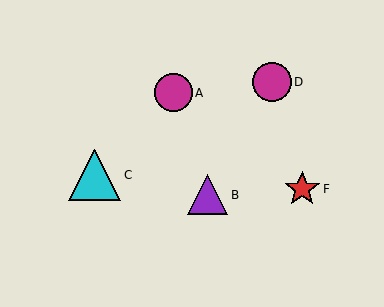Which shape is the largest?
The cyan triangle (labeled C) is the largest.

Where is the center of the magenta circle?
The center of the magenta circle is at (173, 93).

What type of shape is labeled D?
Shape D is a magenta circle.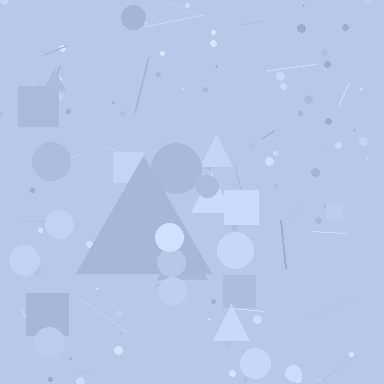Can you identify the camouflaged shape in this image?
The camouflaged shape is a triangle.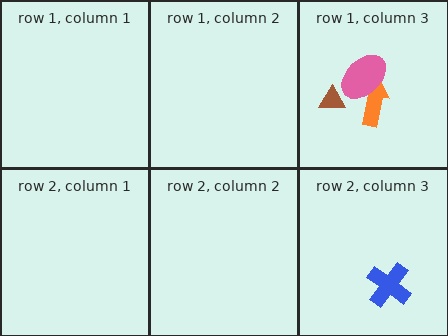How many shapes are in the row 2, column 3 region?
1.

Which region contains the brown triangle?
The row 1, column 3 region.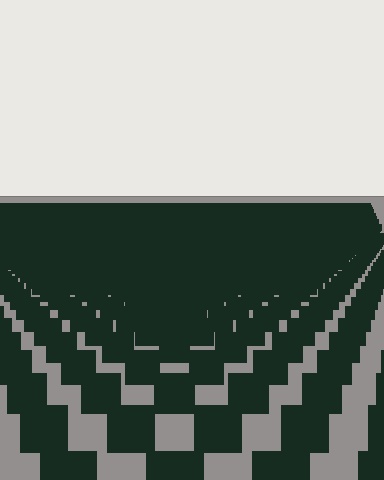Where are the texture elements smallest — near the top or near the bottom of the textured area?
Near the top.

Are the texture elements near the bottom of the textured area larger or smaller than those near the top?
Larger. Near the bottom, elements are closer to the viewer and appear at a bigger on-screen size.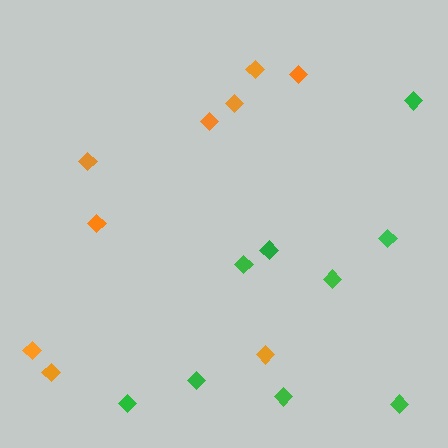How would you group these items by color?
There are 2 groups: one group of orange diamonds (9) and one group of green diamonds (9).